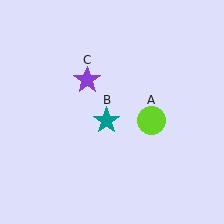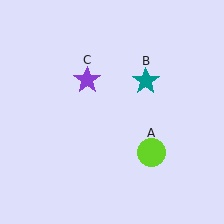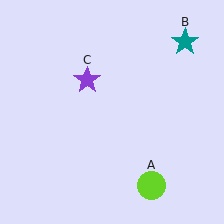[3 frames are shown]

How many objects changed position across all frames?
2 objects changed position: lime circle (object A), teal star (object B).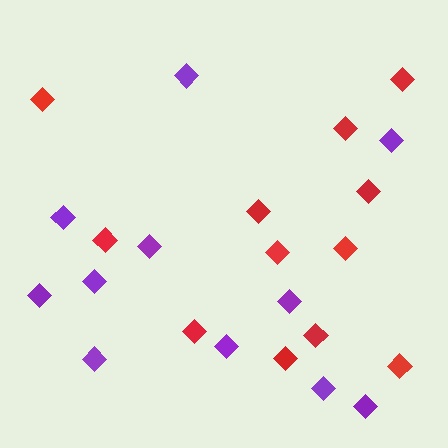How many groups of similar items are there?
There are 2 groups: one group of red diamonds (12) and one group of purple diamonds (11).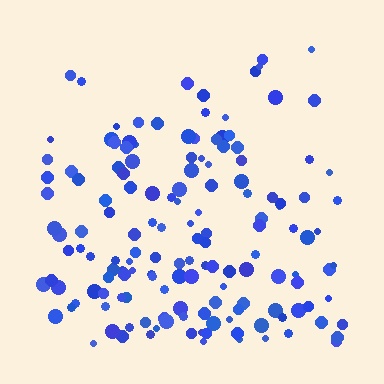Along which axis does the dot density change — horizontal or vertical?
Vertical.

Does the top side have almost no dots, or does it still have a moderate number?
Still a moderate number, just noticeably fewer than the bottom.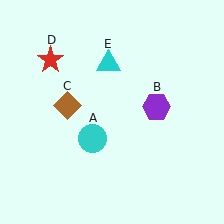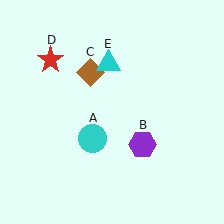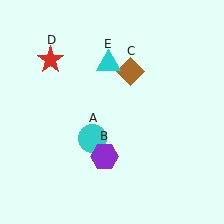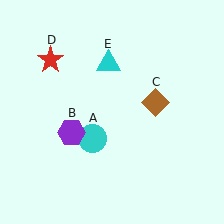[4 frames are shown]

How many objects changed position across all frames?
2 objects changed position: purple hexagon (object B), brown diamond (object C).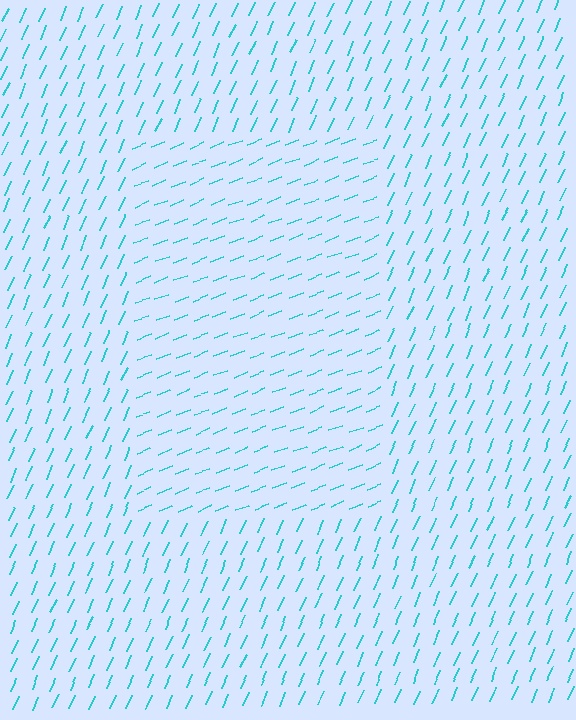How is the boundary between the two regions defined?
The boundary is defined purely by a change in line orientation (approximately 45 degrees difference). All lines are the same color and thickness.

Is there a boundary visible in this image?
Yes, there is a texture boundary formed by a change in line orientation.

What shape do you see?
I see a rectangle.